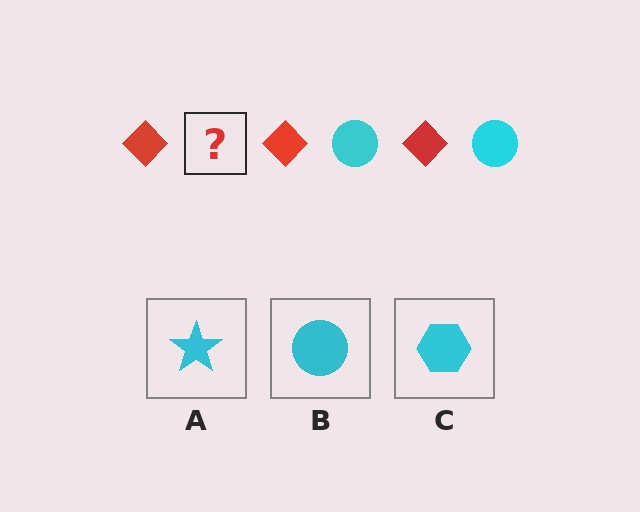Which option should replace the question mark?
Option B.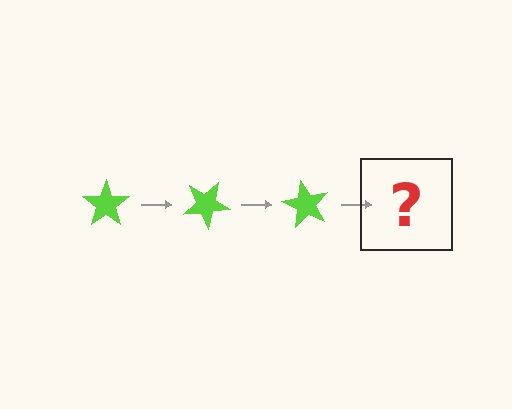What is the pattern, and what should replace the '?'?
The pattern is that the star rotates 30 degrees each step. The '?' should be a lime star rotated 90 degrees.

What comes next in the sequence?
The next element should be a lime star rotated 90 degrees.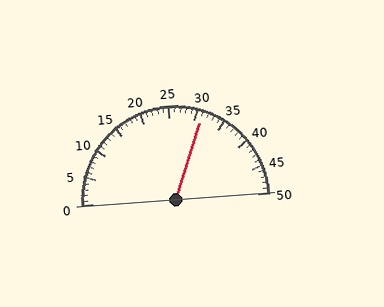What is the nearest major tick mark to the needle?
The nearest major tick mark is 30.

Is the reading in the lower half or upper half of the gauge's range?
The reading is in the upper half of the range (0 to 50).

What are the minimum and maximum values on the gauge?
The gauge ranges from 0 to 50.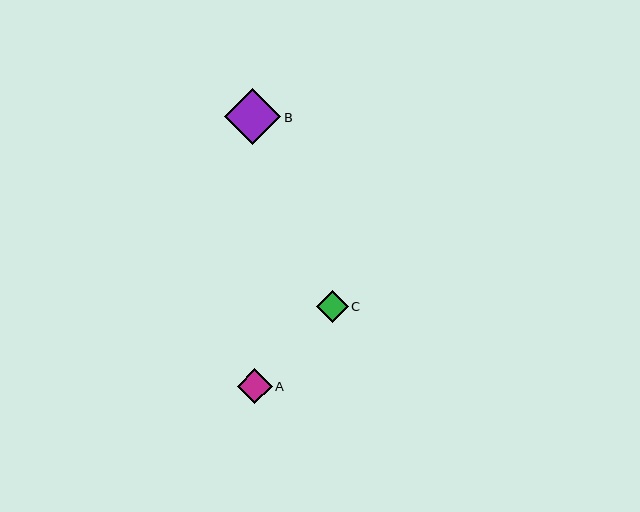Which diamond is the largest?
Diamond B is the largest with a size of approximately 56 pixels.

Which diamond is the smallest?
Diamond C is the smallest with a size of approximately 32 pixels.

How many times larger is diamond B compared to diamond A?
Diamond B is approximately 1.6 times the size of diamond A.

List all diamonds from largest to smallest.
From largest to smallest: B, A, C.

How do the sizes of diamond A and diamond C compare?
Diamond A and diamond C are approximately the same size.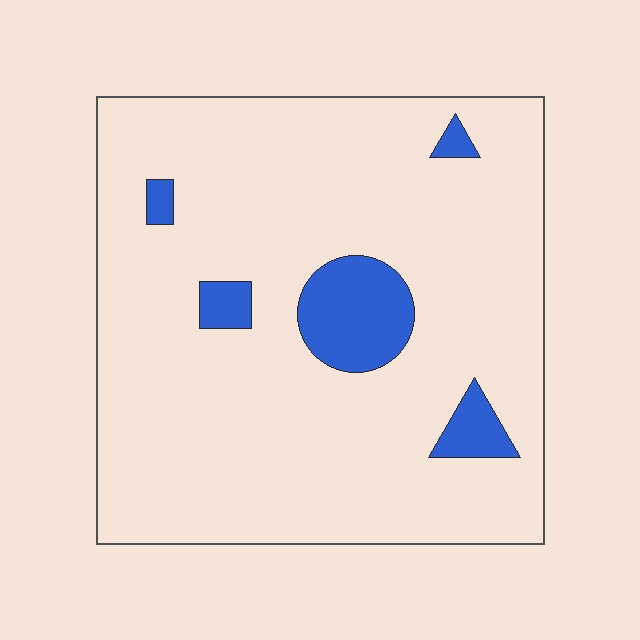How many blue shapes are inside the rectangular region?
5.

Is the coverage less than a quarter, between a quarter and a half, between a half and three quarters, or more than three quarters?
Less than a quarter.